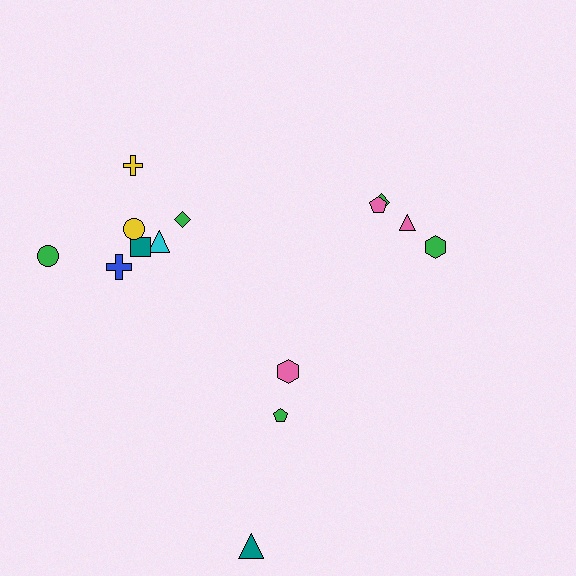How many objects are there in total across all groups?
There are 14 objects.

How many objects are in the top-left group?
There are 7 objects.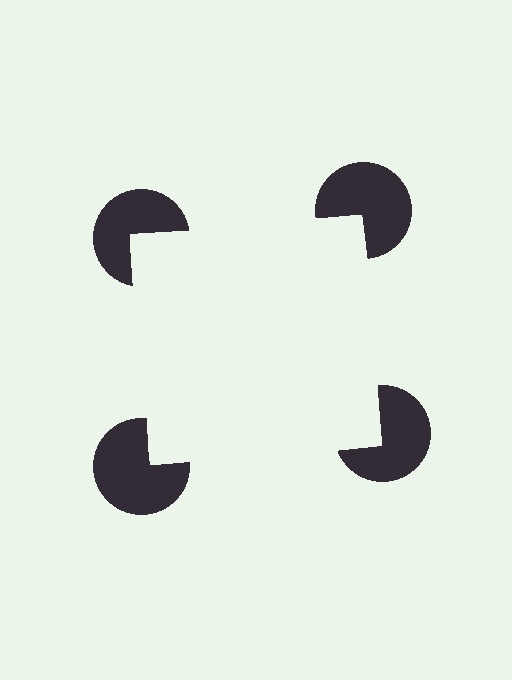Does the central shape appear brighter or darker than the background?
It typically appears slightly brighter than the background, even though no actual brightness change is drawn.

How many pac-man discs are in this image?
There are 4 — one at each vertex of the illusory square.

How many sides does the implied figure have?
4 sides.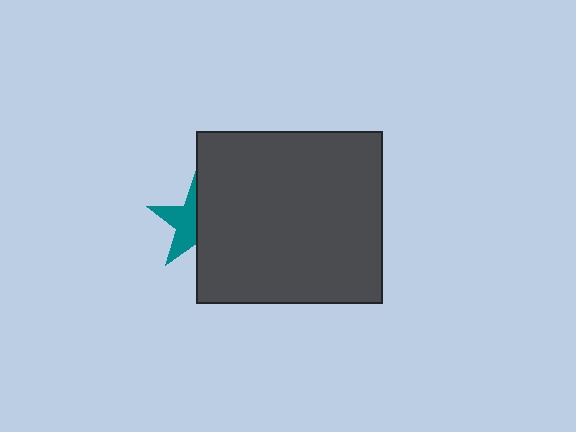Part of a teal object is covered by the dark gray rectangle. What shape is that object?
It is a star.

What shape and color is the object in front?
The object in front is a dark gray rectangle.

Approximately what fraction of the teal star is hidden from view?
Roughly 52% of the teal star is hidden behind the dark gray rectangle.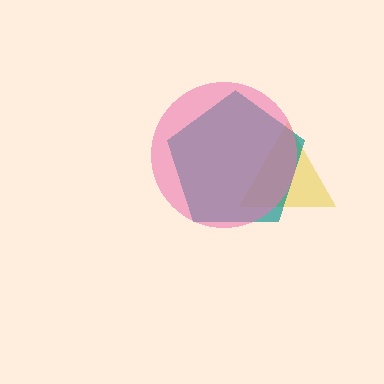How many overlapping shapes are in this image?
There are 3 overlapping shapes in the image.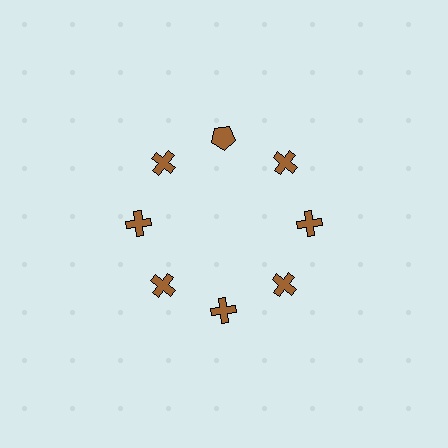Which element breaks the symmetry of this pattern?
The brown pentagon at roughly the 12 o'clock position breaks the symmetry. All other shapes are brown crosses.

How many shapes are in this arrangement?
There are 8 shapes arranged in a ring pattern.